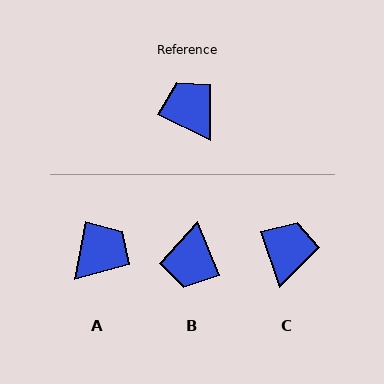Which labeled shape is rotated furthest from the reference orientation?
B, about 139 degrees away.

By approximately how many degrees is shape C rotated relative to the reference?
Approximately 45 degrees clockwise.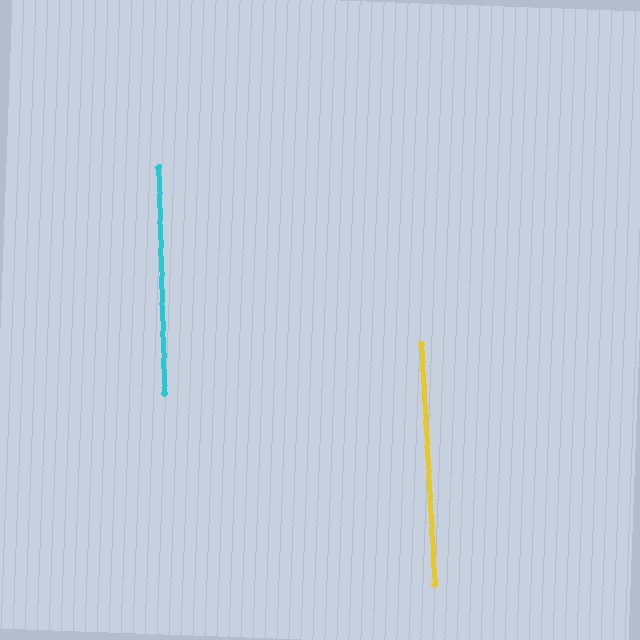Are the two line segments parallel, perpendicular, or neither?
Parallel — their directions differ by only 1.8°.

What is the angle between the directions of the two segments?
Approximately 2 degrees.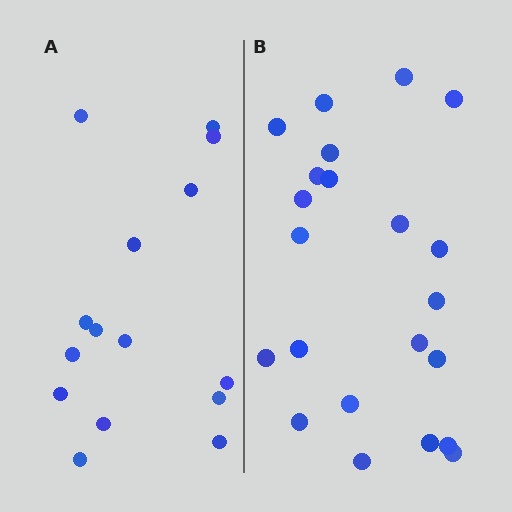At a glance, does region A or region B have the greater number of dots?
Region B (the right region) has more dots.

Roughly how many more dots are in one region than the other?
Region B has roughly 8 or so more dots than region A.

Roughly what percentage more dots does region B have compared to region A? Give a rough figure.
About 45% more.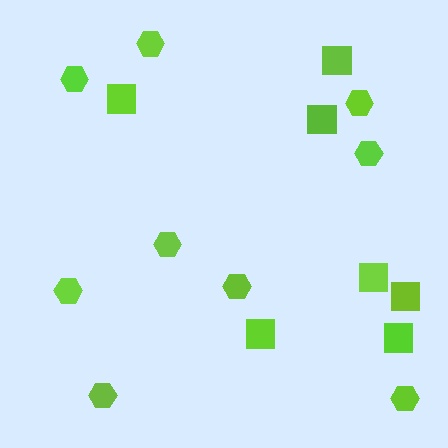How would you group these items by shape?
There are 2 groups: one group of hexagons (9) and one group of squares (7).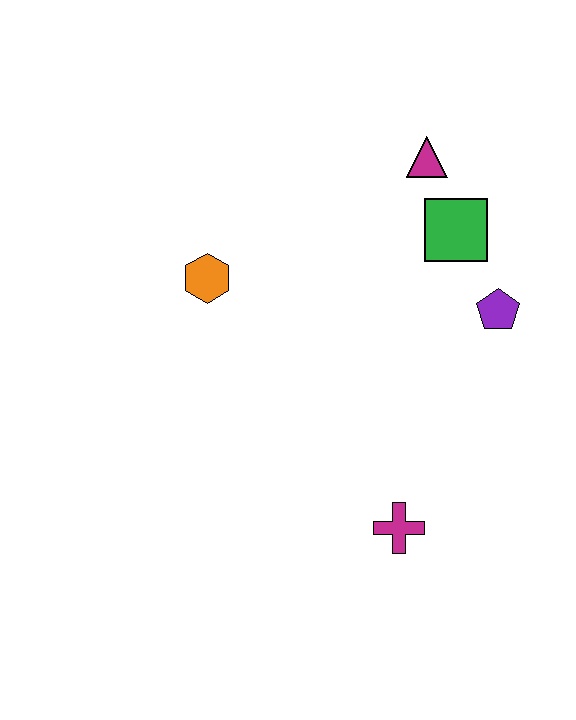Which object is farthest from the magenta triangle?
The magenta cross is farthest from the magenta triangle.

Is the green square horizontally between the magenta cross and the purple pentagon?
Yes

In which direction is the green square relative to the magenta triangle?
The green square is below the magenta triangle.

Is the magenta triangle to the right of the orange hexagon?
Yes